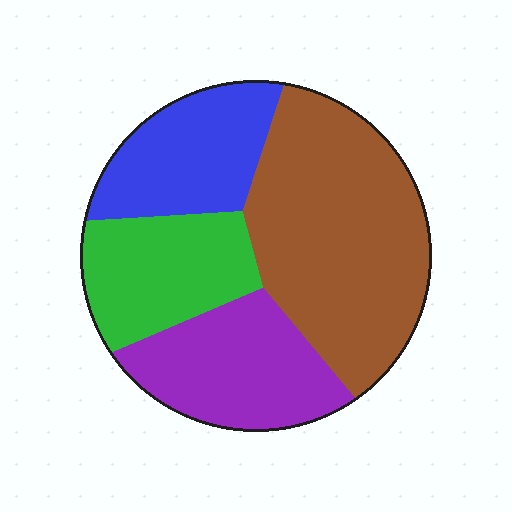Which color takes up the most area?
Brown, at roughly 40%.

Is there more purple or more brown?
Brown.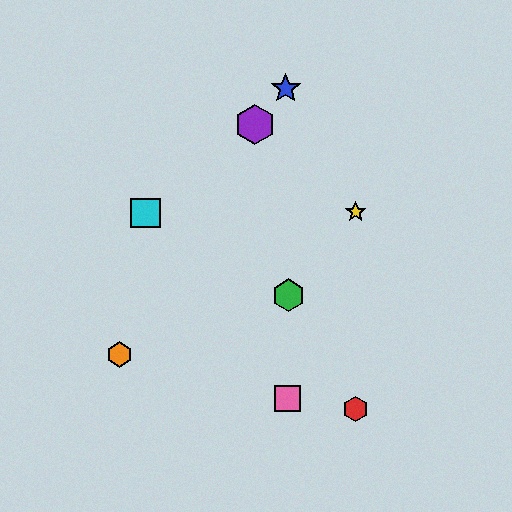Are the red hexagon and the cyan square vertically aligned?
No, the red hexagon is at x≈356 and the cyan square is at x≈146.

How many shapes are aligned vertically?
2 shapes (the red hexagon, the yellow star) are aligned vertically.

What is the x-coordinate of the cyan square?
The cyan square is at x≈146.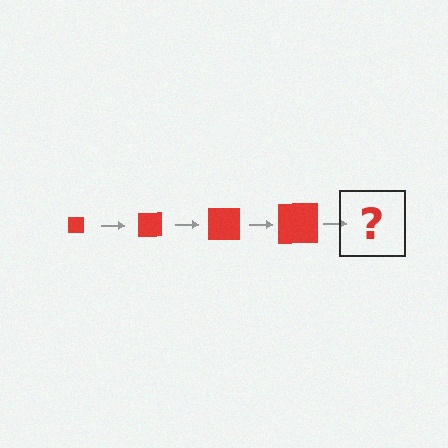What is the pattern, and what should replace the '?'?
The pattern is that the square gets progressively larger each step. The '?' should be a red square, larger than the previous one.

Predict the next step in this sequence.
The next step is a red square, larger than the previous one.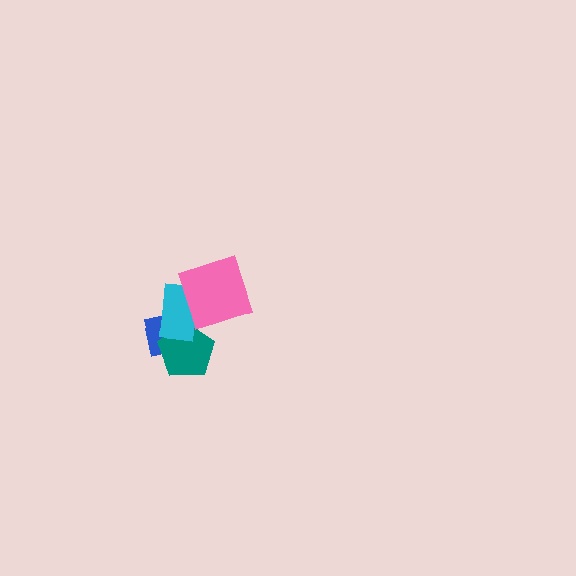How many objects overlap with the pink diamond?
1 object overlaps with the pink diamond.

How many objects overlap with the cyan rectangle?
3 objects overlap with the cyan rectangle.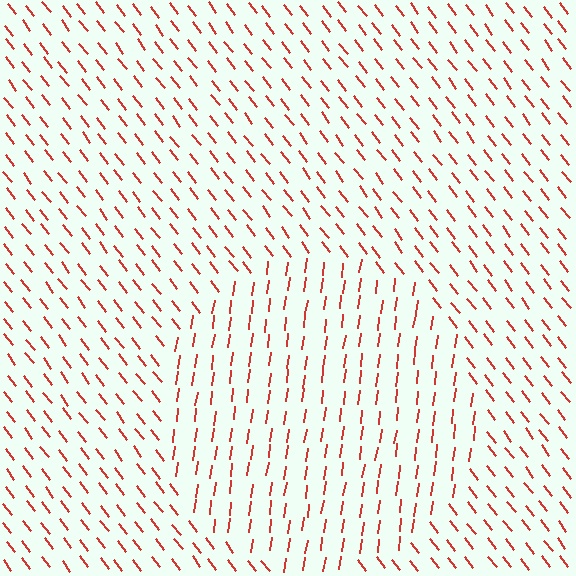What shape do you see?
I see a circle.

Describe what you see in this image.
The image is filled with small red line segments. A circle region in the image has lines oriented differently from the surrounding lines, creating a visible texture boundary.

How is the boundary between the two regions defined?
The boundary is defined purely by a change in line orientation (approximately 45 degrees difference). All lines are the same color and thickness.